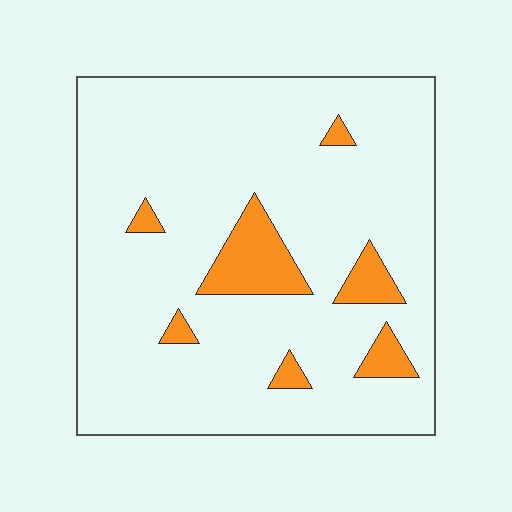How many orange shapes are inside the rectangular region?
7.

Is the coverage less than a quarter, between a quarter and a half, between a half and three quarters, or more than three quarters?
Less than a quarter.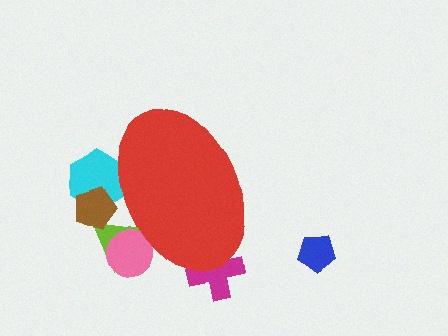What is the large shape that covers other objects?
A red ellipse.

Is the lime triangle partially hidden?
Yes, the lime triangle is partially hidden behind the red ellipse.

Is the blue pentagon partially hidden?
No, the blue pentagon is fully visible.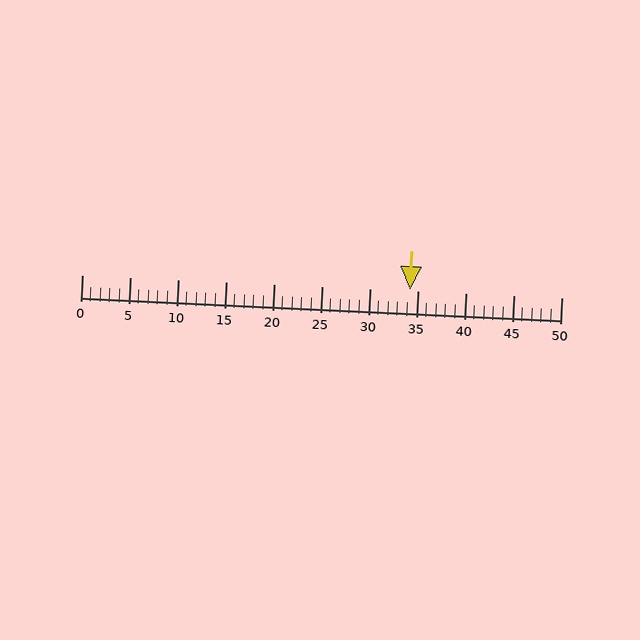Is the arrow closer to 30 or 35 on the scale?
The arrow is closer to 35.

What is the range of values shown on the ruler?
The ruler shows values from 0 to 50.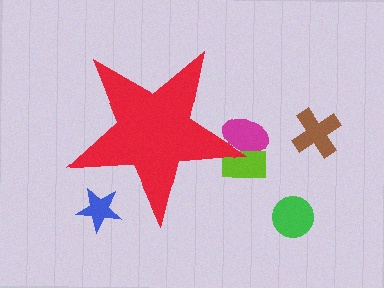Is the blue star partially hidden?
Yes, the blue star is partially hidden behind the red star.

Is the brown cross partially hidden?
No, the brown cross is fully visible.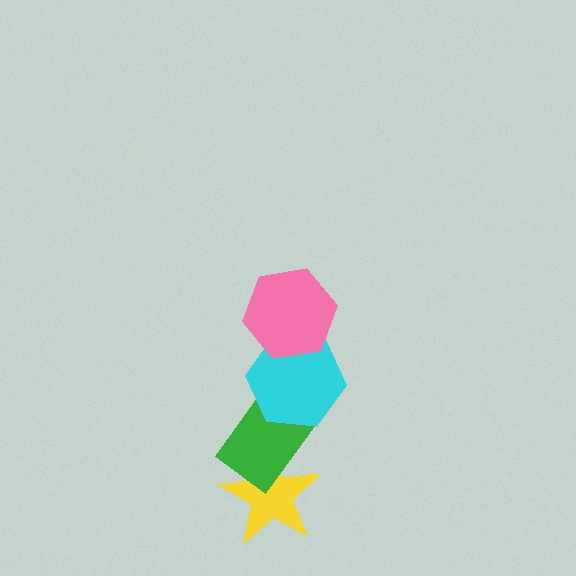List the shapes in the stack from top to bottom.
From top to bottom: the pink hexagon, the cyan hexagon, the green rectangle, the yellow star.